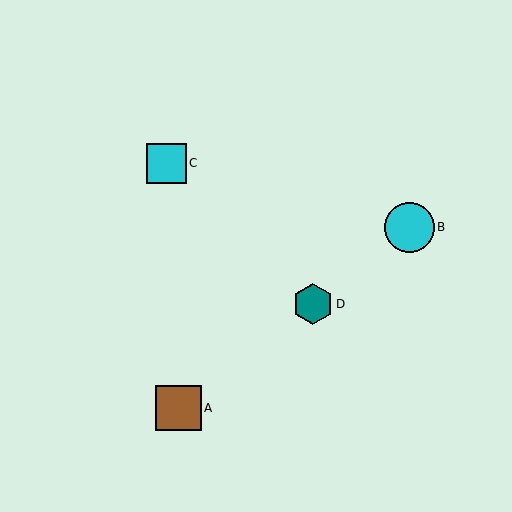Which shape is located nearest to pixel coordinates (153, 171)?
The cyan square (labeled C) at (166, 163) is nearest to that location.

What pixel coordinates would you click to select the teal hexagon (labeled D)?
Click at (313, 304) to select the teal hexagon D.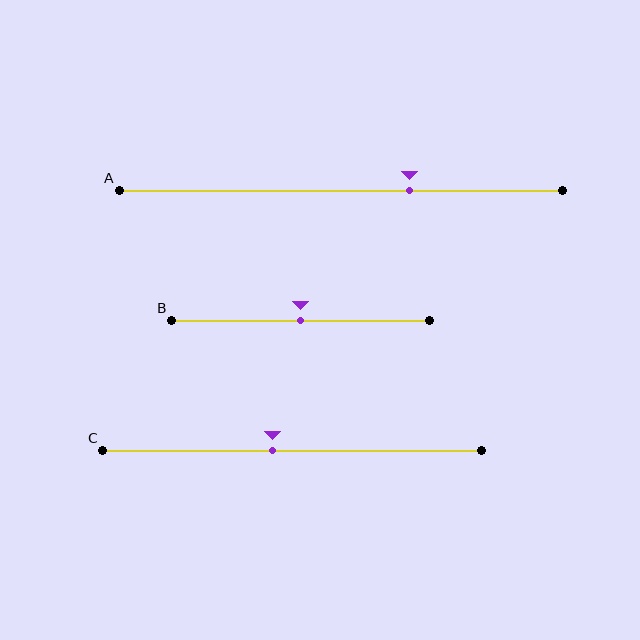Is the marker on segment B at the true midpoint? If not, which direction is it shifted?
Yes, the marker on segment B is at the true midpoint.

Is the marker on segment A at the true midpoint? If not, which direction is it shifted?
No, the marker on segment A is shifted to the right by about 15% of the segment length.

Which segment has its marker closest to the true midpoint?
Segment B has its marker closest to the true midpoint.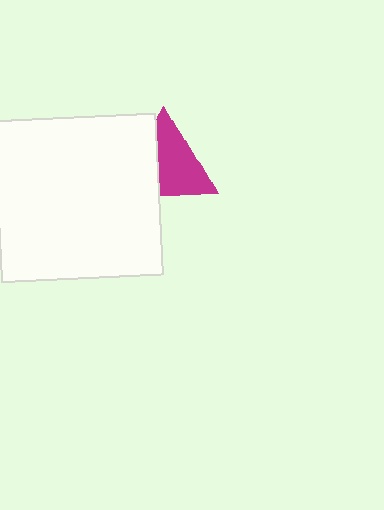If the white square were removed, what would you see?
You would see the complete magenta triangle.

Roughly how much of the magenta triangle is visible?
About half of it is visible (roughly 63%).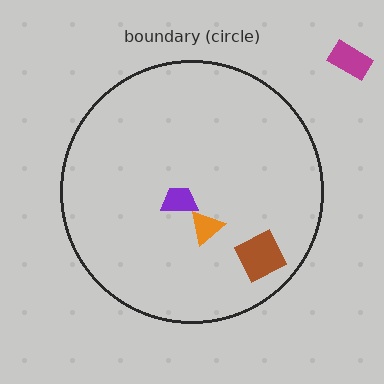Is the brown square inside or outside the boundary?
Inside.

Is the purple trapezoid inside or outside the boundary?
Inside.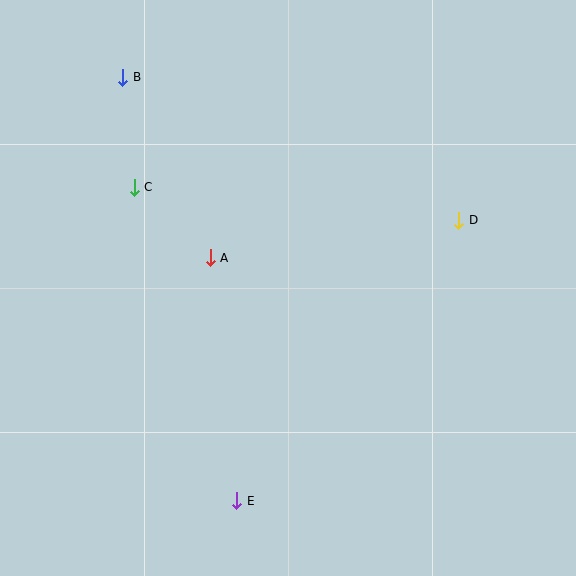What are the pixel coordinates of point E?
Point E is at (237, 501).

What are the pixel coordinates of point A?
Point A is at (210, 258).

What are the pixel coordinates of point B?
Point B is at (123, 77).